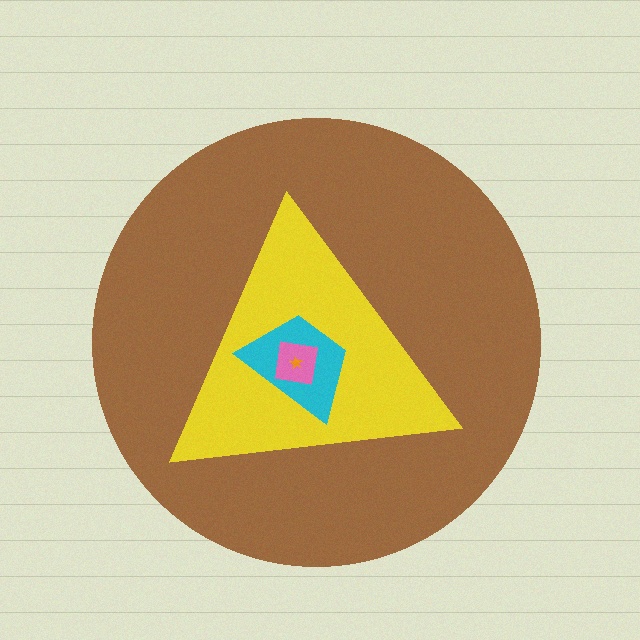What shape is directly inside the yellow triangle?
The cyan trapezoid.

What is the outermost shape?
The brown circle.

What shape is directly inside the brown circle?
The yellow triangle.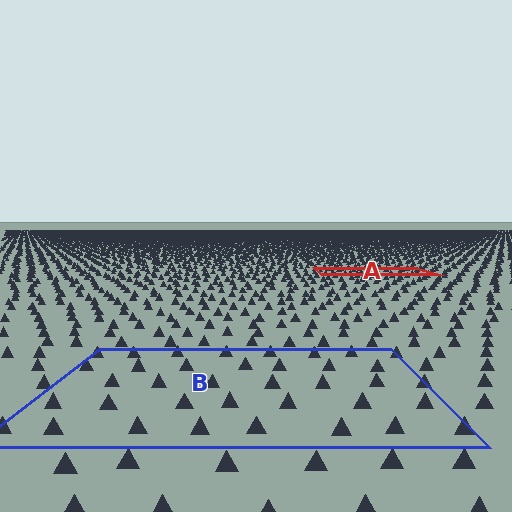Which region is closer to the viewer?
Region B is closer. The texture elements there are larger and more spread out.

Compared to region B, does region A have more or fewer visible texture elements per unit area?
Region A has more texture elements per unit area — they are packed more densely because it is farther away.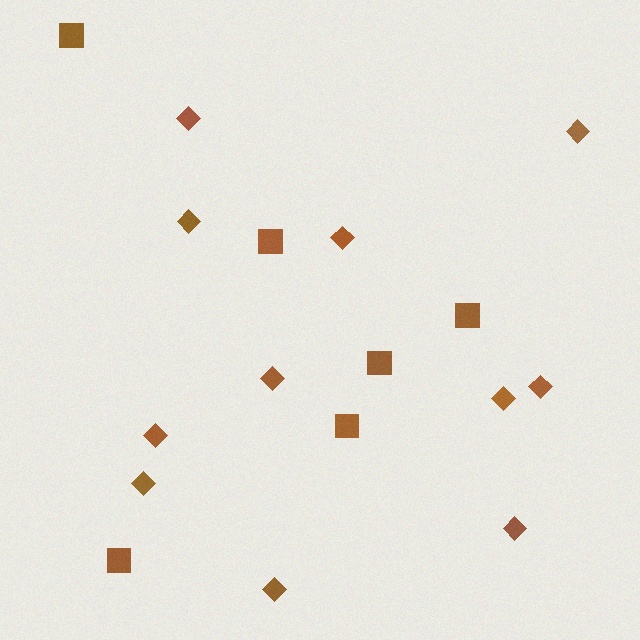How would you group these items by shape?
There are 2 groups: one group of diamonds (11) and one group of squares (6).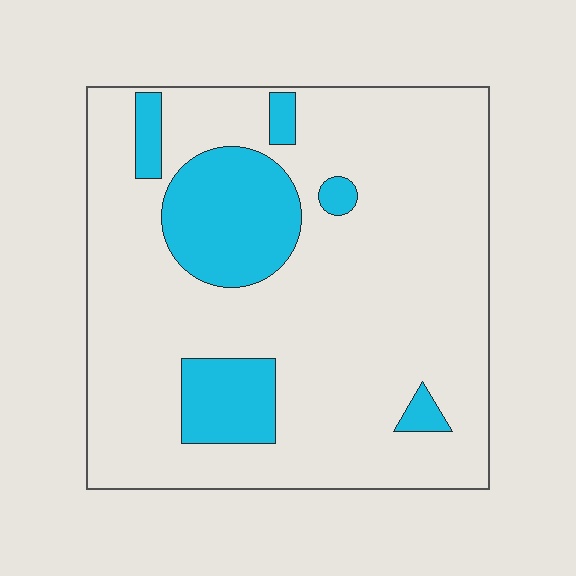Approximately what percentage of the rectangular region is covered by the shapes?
Approximately 20%.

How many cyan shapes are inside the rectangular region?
6.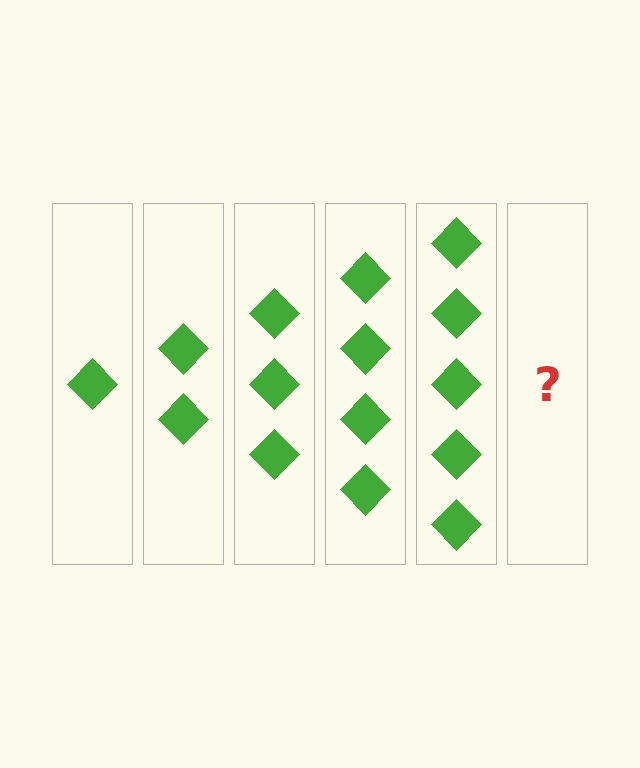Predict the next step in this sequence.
The next step is 6 diamonds.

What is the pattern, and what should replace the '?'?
The pattern is that each step adds one more diamond. The '?' should be 6 diamonds.